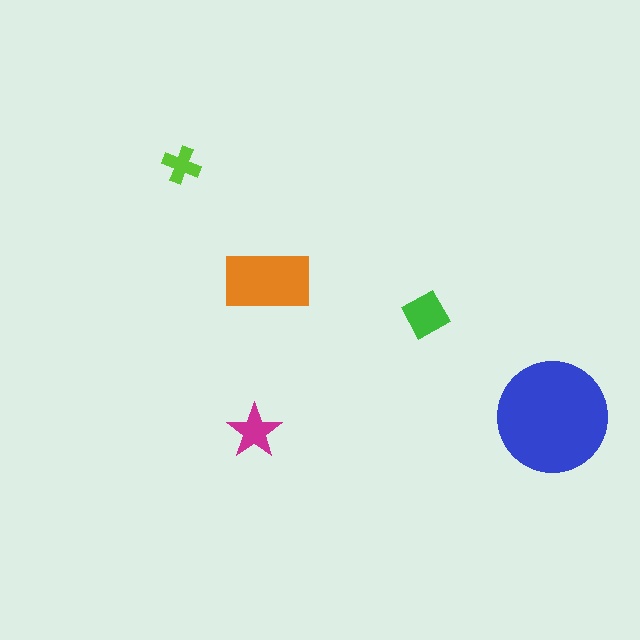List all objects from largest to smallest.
The blue circle, the orange rectangle, the green diamond, the magenta star, the lime cross.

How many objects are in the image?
There are 5 objects in the image.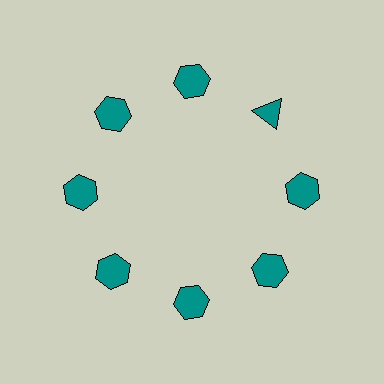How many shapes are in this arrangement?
There are 8 shapes arranged in a ring pattern.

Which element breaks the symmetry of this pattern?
The teal triangle at roughly the 2 o'clock position breaks the symmetry. All other shapes are teal hexagons.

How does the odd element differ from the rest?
It has a different shape: triangle instead of hexagon.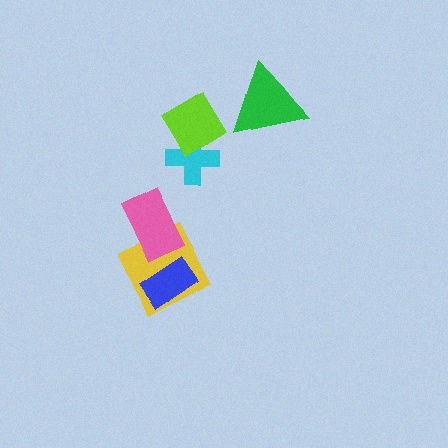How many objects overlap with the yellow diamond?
2 objects overlap with the yellow diamond.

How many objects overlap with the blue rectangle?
1 object overlaps with the blue rectangle.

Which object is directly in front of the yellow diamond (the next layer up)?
The pink rectangle is directly in front of the yellow diamond.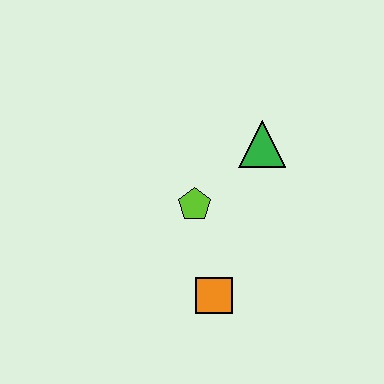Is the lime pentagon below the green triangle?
Yes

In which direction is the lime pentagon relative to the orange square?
The lime pentagon is above the orange square.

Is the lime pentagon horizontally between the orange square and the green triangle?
No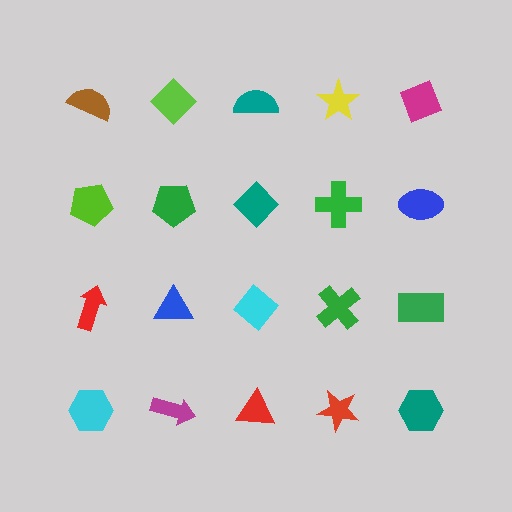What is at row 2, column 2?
A green pentagon.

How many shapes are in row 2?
5 shapes.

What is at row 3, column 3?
A cyan diamond.